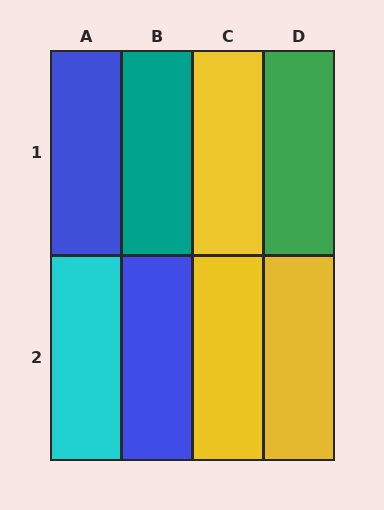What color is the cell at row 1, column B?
Teal.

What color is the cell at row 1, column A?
Blue.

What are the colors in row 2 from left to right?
Cyan, blue, yellow, yellow.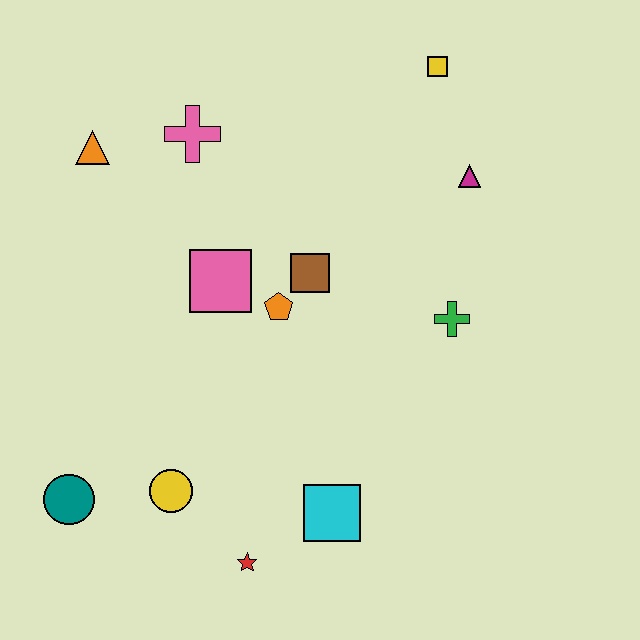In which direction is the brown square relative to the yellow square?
The brown square is below the yellow square.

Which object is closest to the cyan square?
The red star is closest to the cyan square.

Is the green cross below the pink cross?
Yes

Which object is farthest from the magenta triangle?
The teal circle is farthest from the magenta triangle.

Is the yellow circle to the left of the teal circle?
No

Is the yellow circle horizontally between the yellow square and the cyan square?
No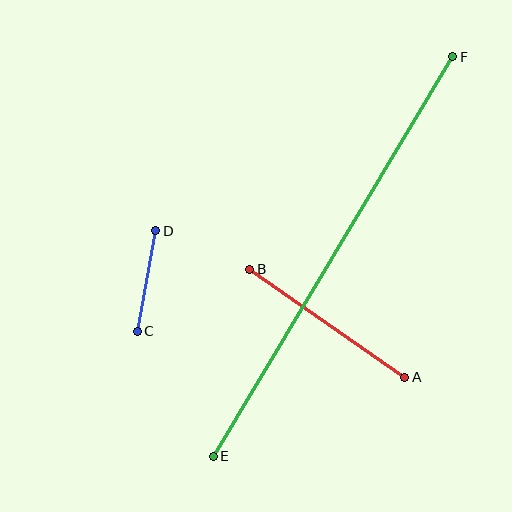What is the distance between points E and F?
The distance is approximately 466 pixels.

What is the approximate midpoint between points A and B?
The midpoint is at approximately (327, 323) pixels.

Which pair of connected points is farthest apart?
Points E and F are farthest apart.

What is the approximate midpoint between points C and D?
The midpoint is at approximately (147, 281) pixels.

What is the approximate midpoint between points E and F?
The midpoint is at approximately (333, 256) pixels.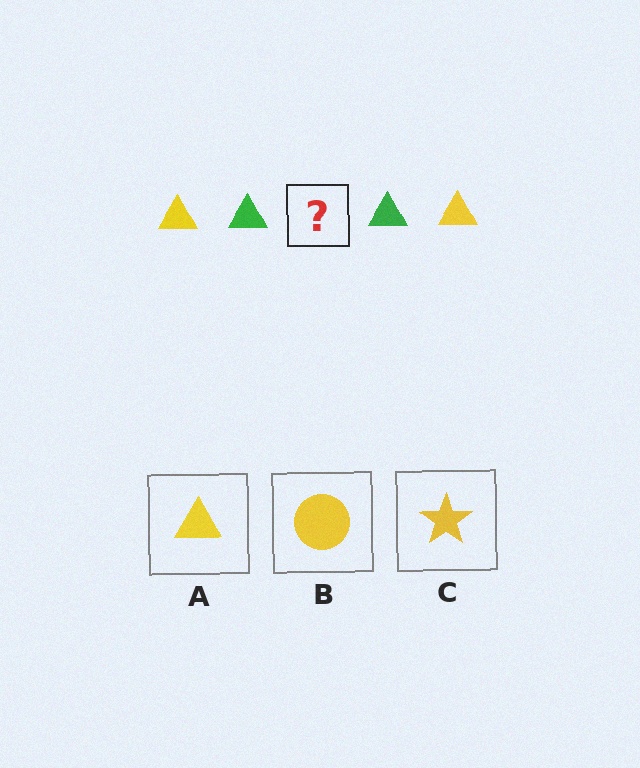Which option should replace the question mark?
Option A.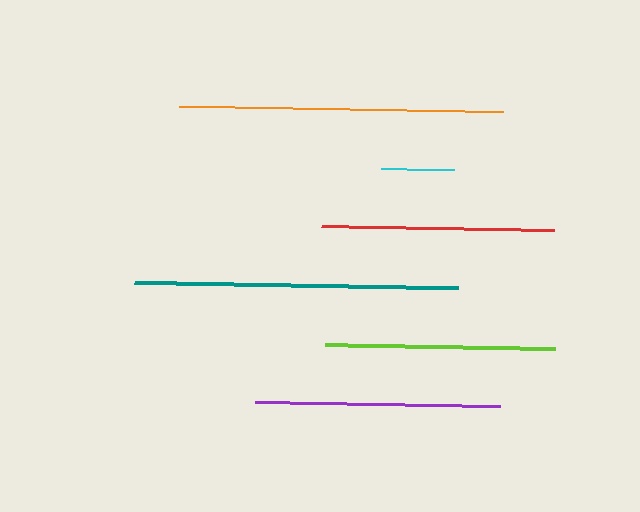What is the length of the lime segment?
The lime segment is approximately 230 pixels long.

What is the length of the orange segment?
The orange segment is approximately 324 pixels long.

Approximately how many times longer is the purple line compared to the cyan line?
The purple line is approximately 3.4 times the length of the cyan line.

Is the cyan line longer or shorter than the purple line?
The purple line is longer than the cyan line.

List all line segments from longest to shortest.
From longest to shortest: teal, orange, purple, red, lime, cyan.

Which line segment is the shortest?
The cyan line is the shortest at approximately 72 pixels.